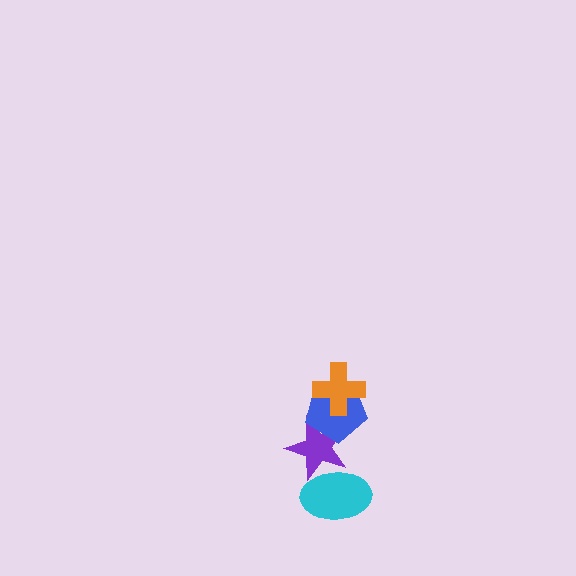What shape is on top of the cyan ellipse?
The purple star is on top of the cyan ellipse.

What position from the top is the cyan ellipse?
The cyan ellipse is 4th from the top.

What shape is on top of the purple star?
The blue pentagon is on top of the purple star.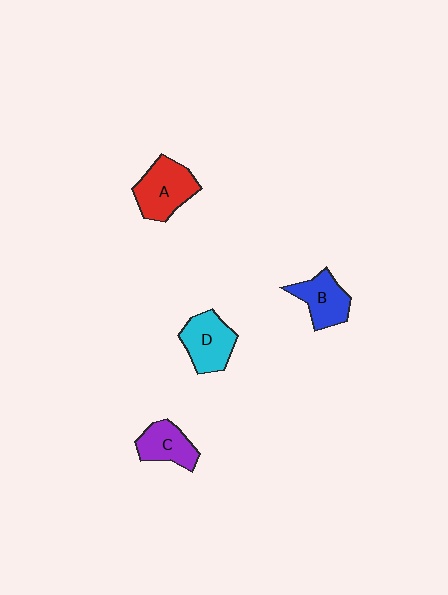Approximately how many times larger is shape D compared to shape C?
Approximately 1.2 times.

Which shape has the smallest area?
Shape C (purple).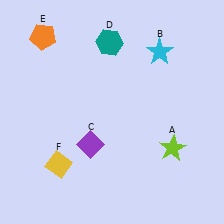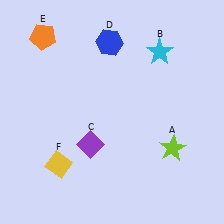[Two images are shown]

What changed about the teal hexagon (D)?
In Image 1, D is teal. In Image 2, it changed to blue.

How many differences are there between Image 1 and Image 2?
There is 1 difference between the two images.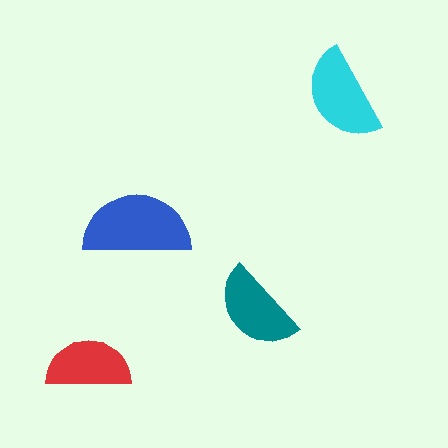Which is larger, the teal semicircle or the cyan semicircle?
The cyan one.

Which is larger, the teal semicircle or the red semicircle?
The teal one.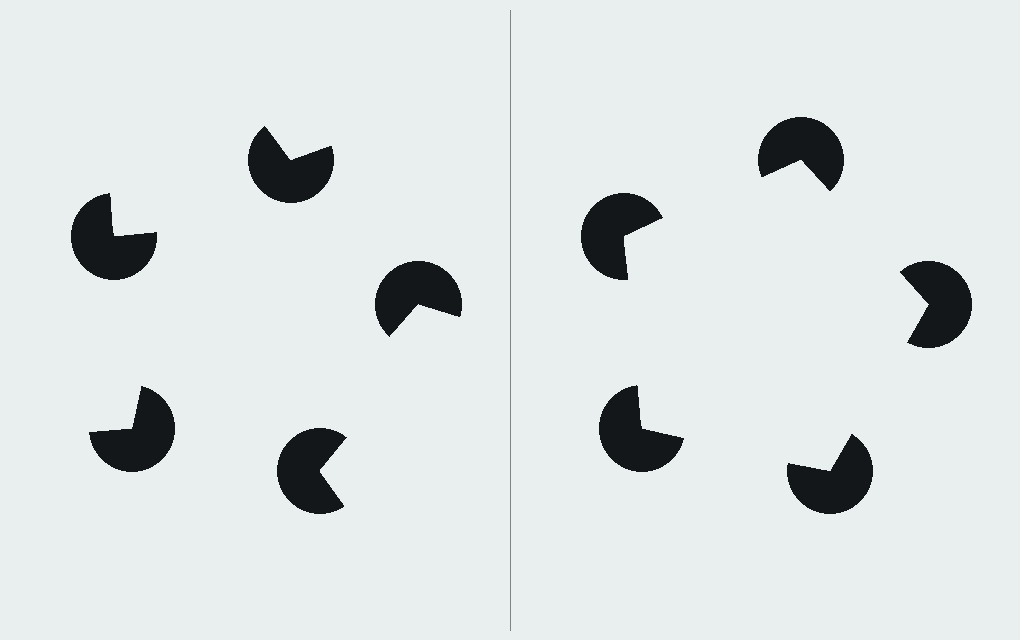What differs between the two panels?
The pac-man discs are positioned identically on both sides; only the wedge orientations differ. On the right they align to a pentagon; on the left they are misaligned.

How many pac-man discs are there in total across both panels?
10 — 5 on each side.